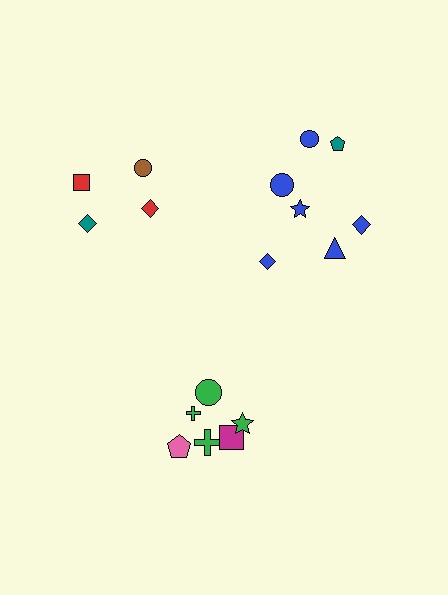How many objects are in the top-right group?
There are 7 objects.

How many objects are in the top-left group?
There are 4 objects.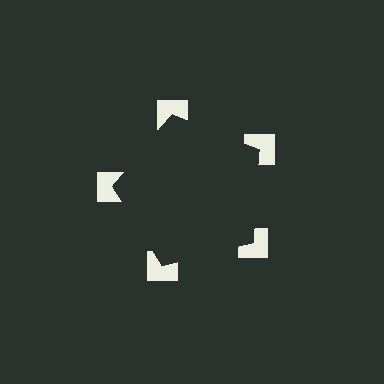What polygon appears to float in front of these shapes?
An illusory pentagon — its edges are inferred from the aligned wedge cuts in the notched squares, not physically drawn.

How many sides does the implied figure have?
5 sides.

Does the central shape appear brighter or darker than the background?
It typically appears slightly darker than the background, even though no actual brightness change is drawn.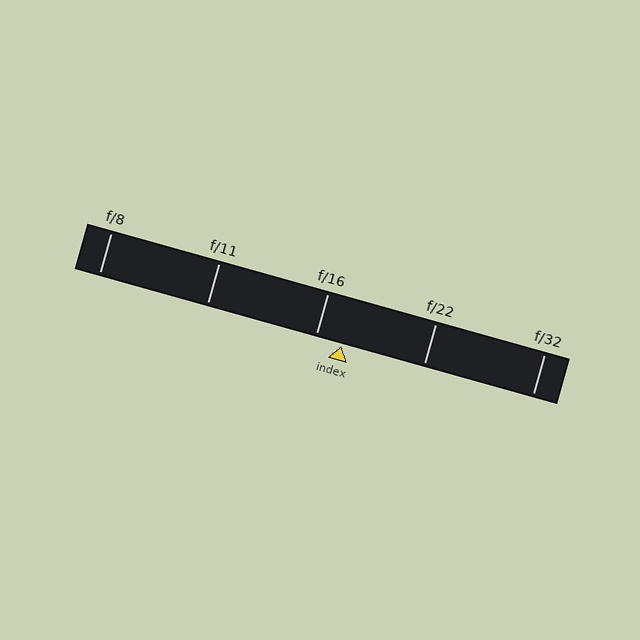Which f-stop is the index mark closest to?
The index mark is closest to f/16.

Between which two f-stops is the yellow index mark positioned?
The index mark is between f/16 and f/22.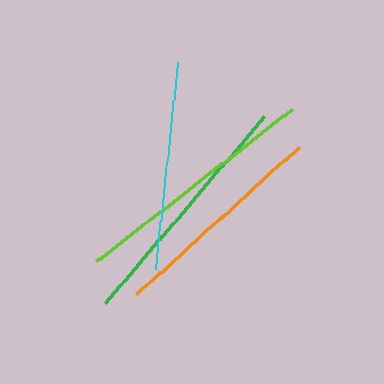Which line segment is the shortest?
The cyan line is the shortest at approximately 208 pixels.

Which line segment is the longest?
The lime line is the longest at approximately 249 pixels.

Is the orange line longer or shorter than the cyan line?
The orange line is longer than the cyan line.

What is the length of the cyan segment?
The cyan segment is approximately 208 pixels long.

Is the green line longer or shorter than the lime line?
The lime line is longer than the green line.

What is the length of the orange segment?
The orange segment is approximately 219 pixels long.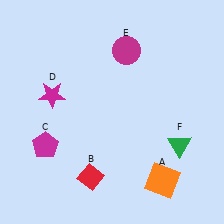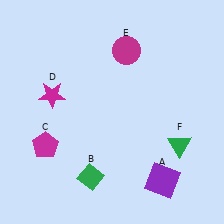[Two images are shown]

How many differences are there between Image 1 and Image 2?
There are 2 differences between the two images.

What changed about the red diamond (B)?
In Image 1, B is red. In Image 2, it changed to green.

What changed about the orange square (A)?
In Image 1, A is orange. In Image 2, it changed to purple.